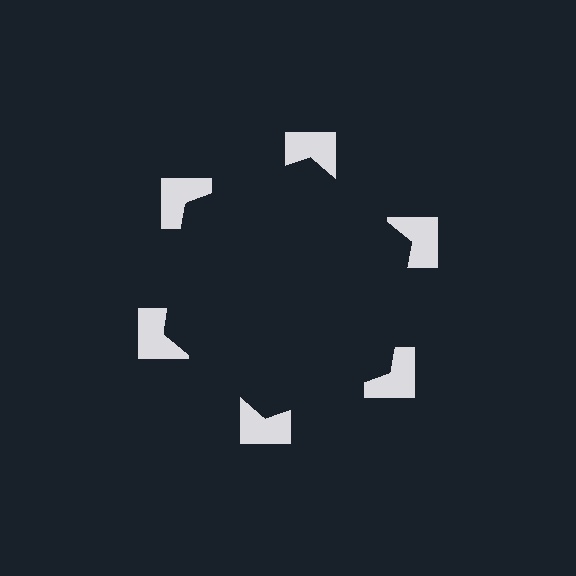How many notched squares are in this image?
There are 6 — one at each vertex of the illusory hexagon.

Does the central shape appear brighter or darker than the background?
It typically appears slightly darker than the background, even though no actual brightness change is drawn.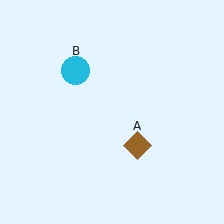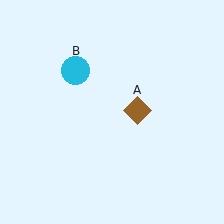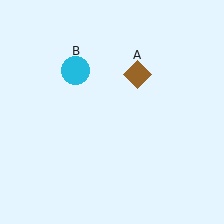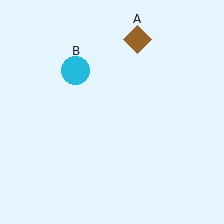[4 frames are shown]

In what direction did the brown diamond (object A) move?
The brown diamond (object A) moved up.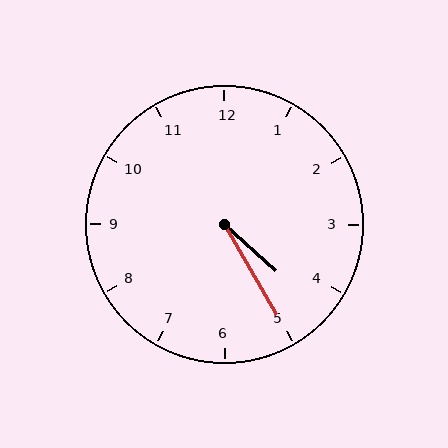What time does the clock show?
4:25.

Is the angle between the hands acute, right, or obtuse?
It is acute.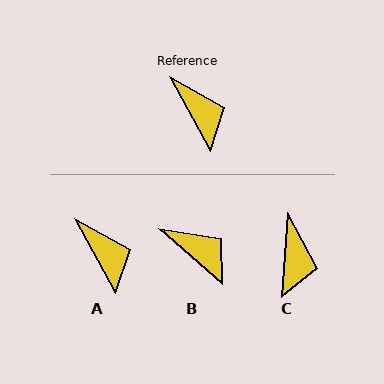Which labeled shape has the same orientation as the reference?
A.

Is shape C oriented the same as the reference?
No, it is off by about 33 degrees.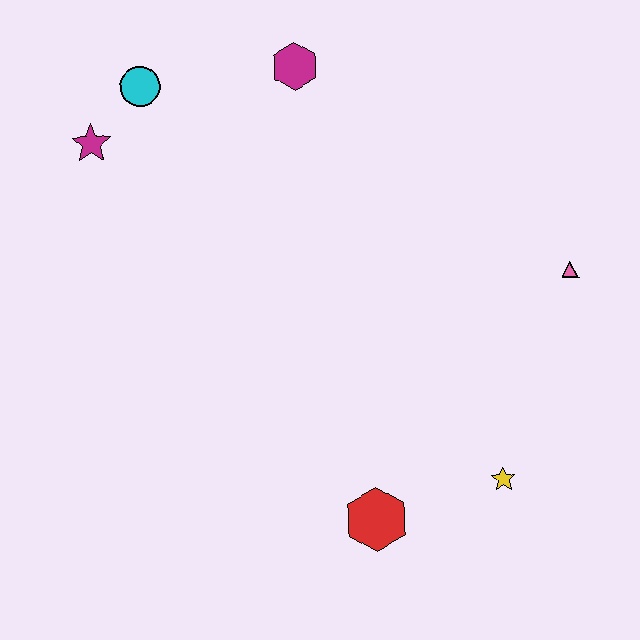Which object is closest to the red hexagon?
The yellow star is closest to the red hexagon.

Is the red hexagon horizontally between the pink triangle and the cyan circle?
Yes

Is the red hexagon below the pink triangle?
Yes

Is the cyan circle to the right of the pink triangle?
No